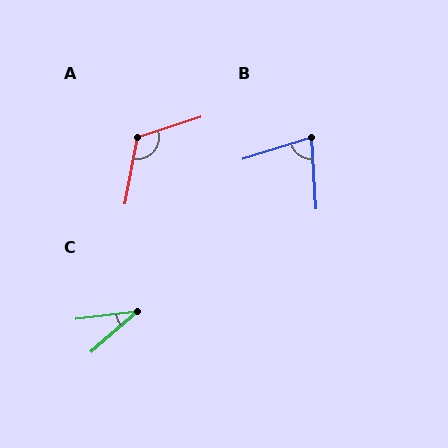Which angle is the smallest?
C, at approximately 34 degrees.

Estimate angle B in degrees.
Approximately 77 degrees.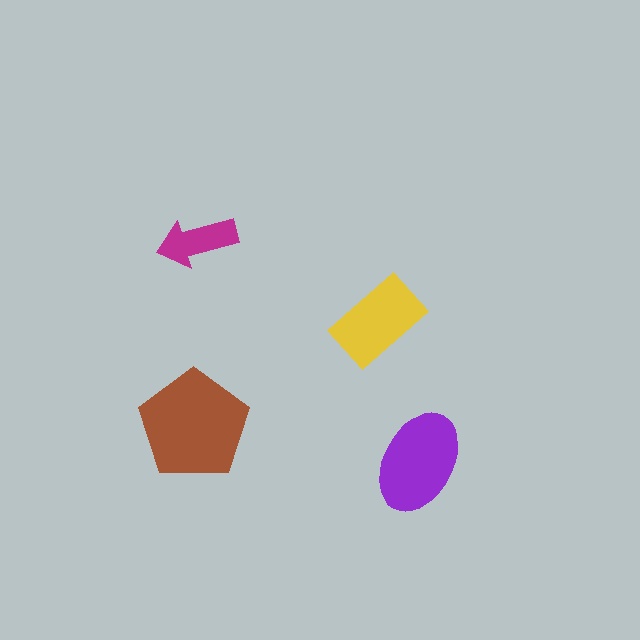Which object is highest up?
The magenta arrow is topmost.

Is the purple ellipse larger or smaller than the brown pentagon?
Smaller.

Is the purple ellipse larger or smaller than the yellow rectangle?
Larger.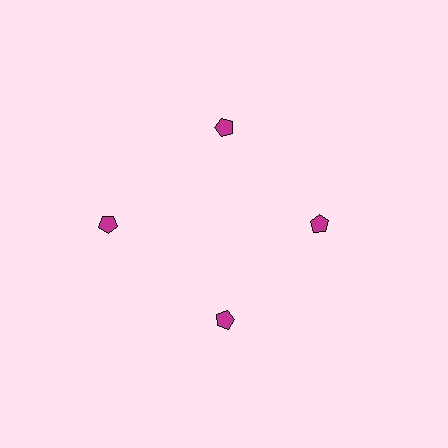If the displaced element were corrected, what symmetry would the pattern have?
It would have 4-fold rotational symmetry — the pattern would map onto itself every 90 degrees.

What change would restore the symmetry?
The symmetry would be restored by moving it inward, back onto the ring so that all 4 pentagons sit at equal angles and equal distance from the center.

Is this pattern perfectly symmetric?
No. The 4 magenta pentagons are arranged in a ring, but one element near the 9 o'clock position is pushed outward from the center, breaking the 4-fold rotational symmetry.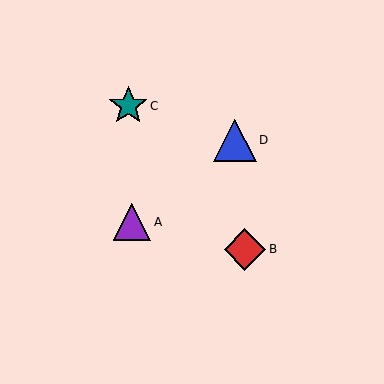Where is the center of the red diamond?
The center of the red diamond is at (245, 249).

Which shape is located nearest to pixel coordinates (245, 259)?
The red diamond (labeled B) at (245, 249) is nearest to that location.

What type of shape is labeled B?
Shape B is a red diamond.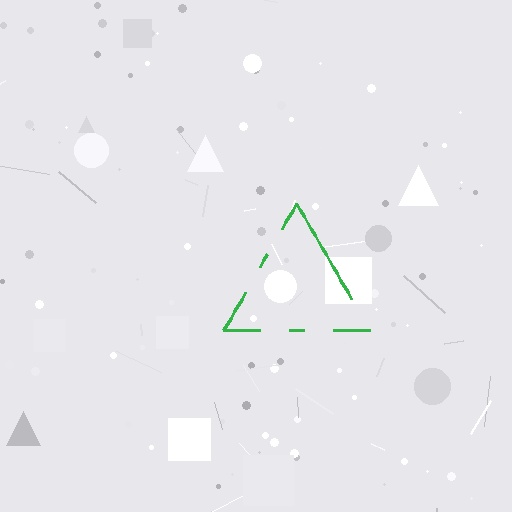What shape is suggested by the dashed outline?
The dashed outline suggests a triangle.